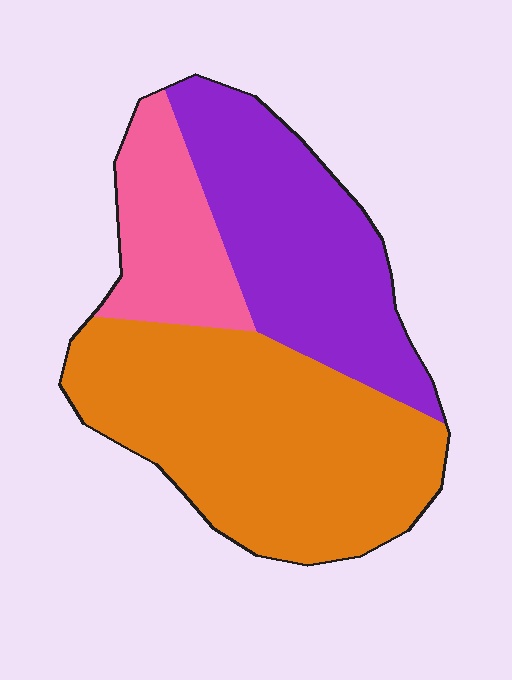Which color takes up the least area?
Pink, at roughly 15%.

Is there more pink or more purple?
Purple.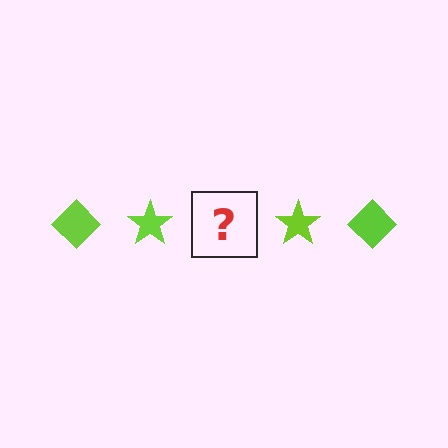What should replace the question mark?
The question mark should be replaced with a lime diamond.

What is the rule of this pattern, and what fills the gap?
The rule is that the pattern cycles through diamond, star shapes in lime. The gap should be filled with a lime diamond.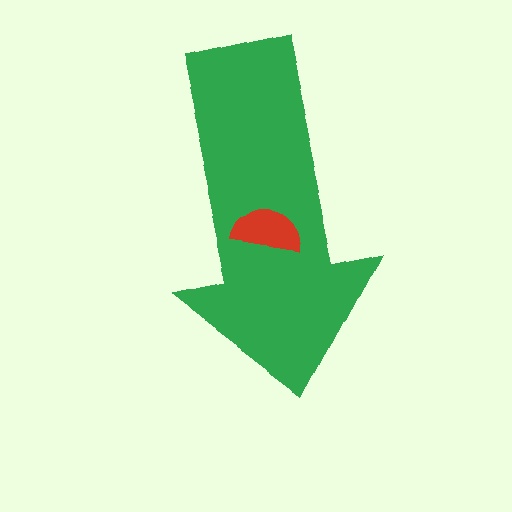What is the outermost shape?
The green arrow.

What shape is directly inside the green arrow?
The red semicircle.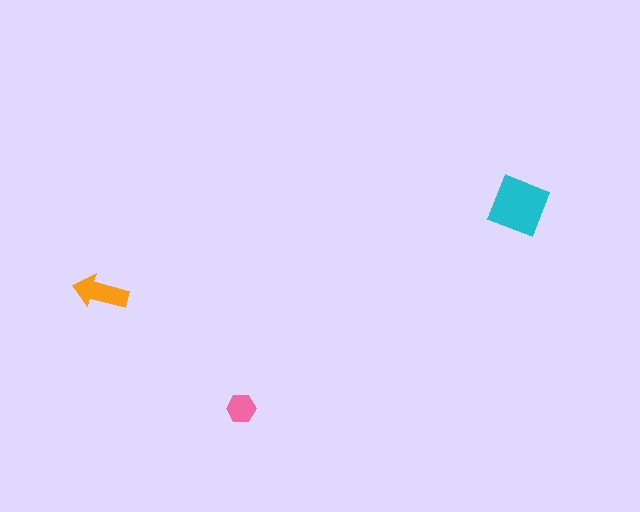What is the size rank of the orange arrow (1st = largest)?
2nd.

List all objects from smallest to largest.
The pink hexagon, the orange arrow, the cyan diamond.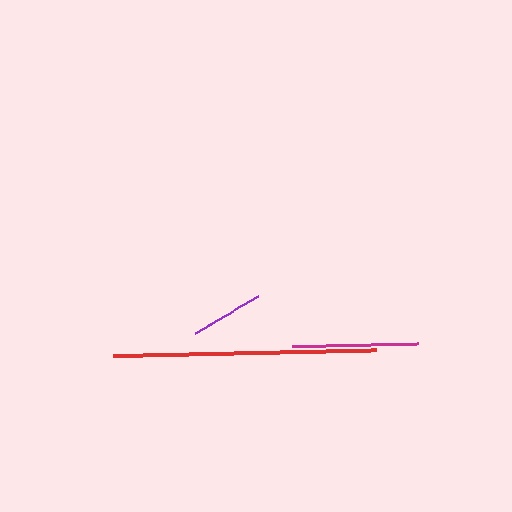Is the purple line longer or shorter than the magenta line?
The magenta line is longer than the purple line.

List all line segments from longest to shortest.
From longest to shortest: red, magenta, purple.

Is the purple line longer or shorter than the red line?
The red line is longer than the purple line.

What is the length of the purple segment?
The purple segment is approximately 74 pixels long.